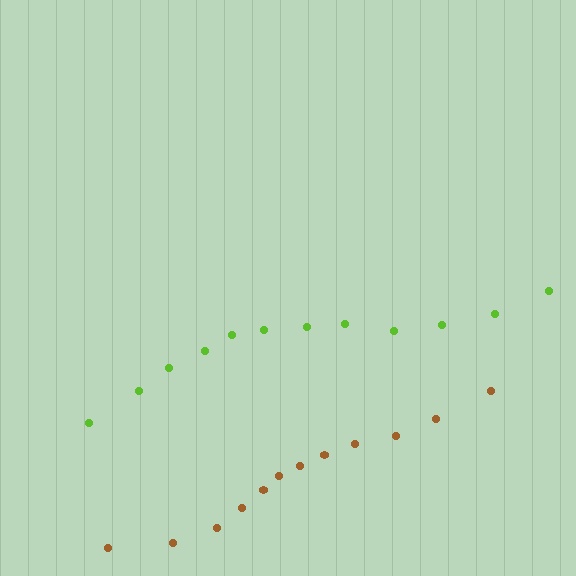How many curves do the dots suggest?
There are 2 distinct paths.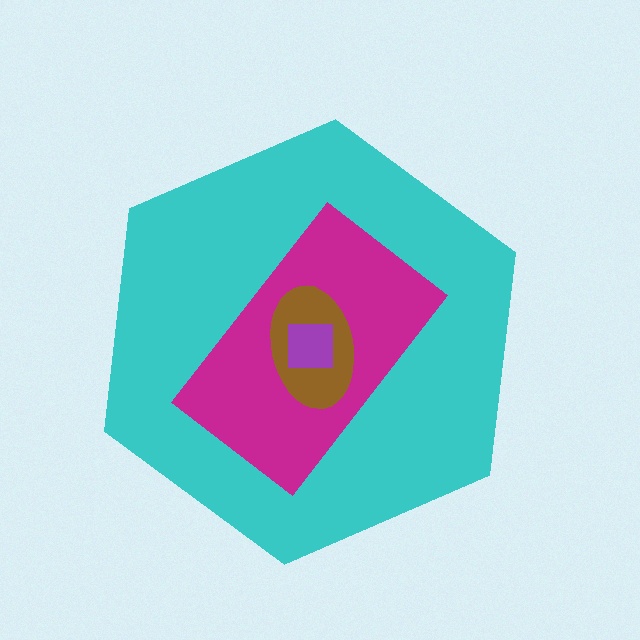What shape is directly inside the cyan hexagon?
The magenta rectangle.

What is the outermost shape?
The cyan hexagon.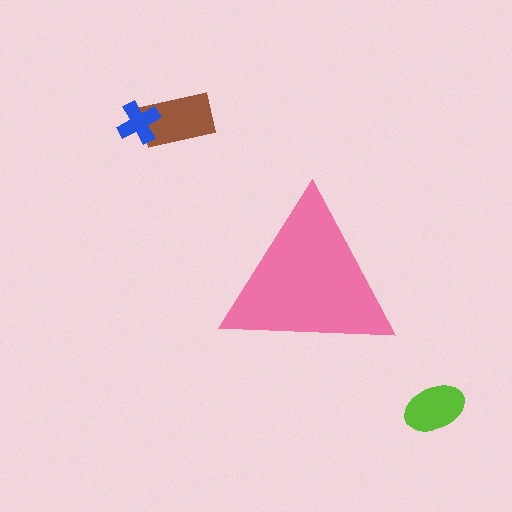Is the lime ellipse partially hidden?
No, the lime ellipse is fully visible.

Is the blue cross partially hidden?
No, the blue cross is fully visible.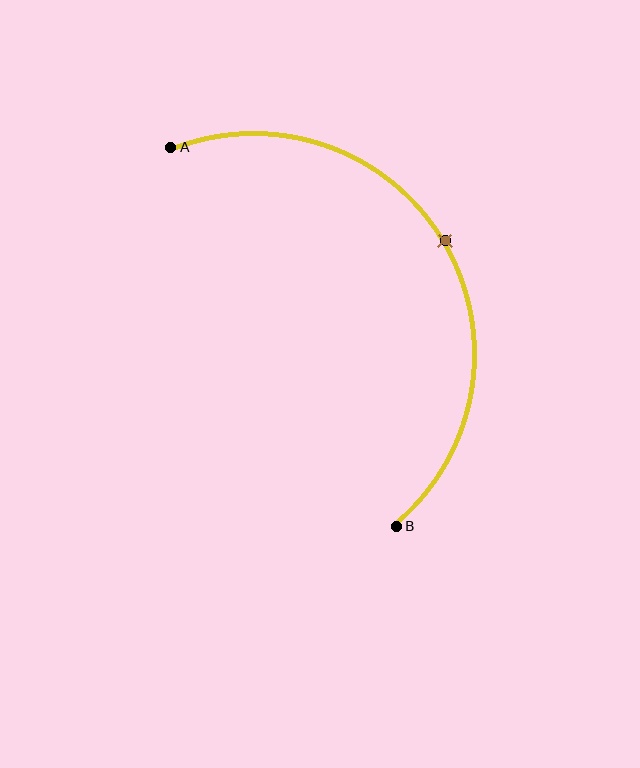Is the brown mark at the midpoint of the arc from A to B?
Yes. The brown mark lies on the arc at equal arc-length from both A and B — it is the arc midpoint.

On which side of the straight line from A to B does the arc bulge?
The arc bulges to the right of the straight line connecting A and B.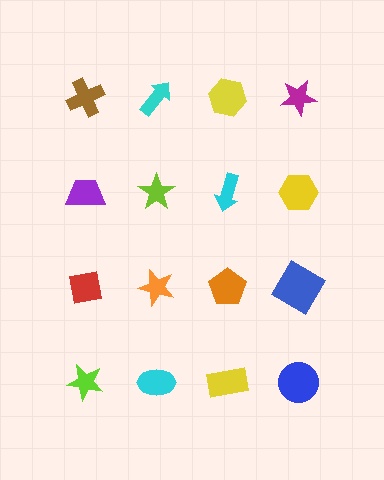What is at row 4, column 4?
A blue circle.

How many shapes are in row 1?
4 shapes.